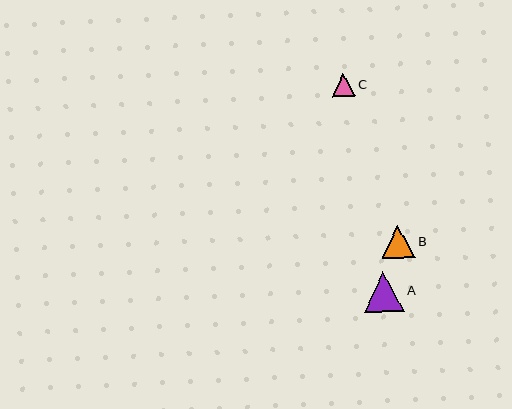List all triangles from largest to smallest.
From largest to smallest: A, B, C.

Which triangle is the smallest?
Triangle C is the smallest with a size of approximately 23 pixels.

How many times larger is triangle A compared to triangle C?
Triangle A is approximately 1.8 times the size of triangle C.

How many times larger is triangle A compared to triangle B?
Triangle A is approximately 1.2 times the size of triangle B.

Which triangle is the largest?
Triangle A is the largest with a size of approximately 40 pixels.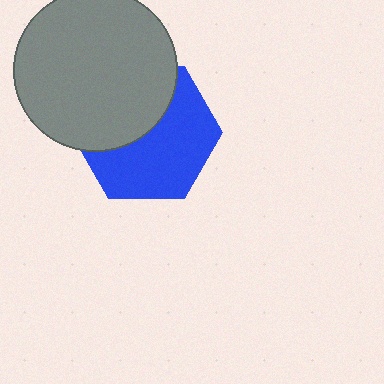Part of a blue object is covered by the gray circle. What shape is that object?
It is a hexagon.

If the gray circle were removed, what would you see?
You would see the complete blue hexagon.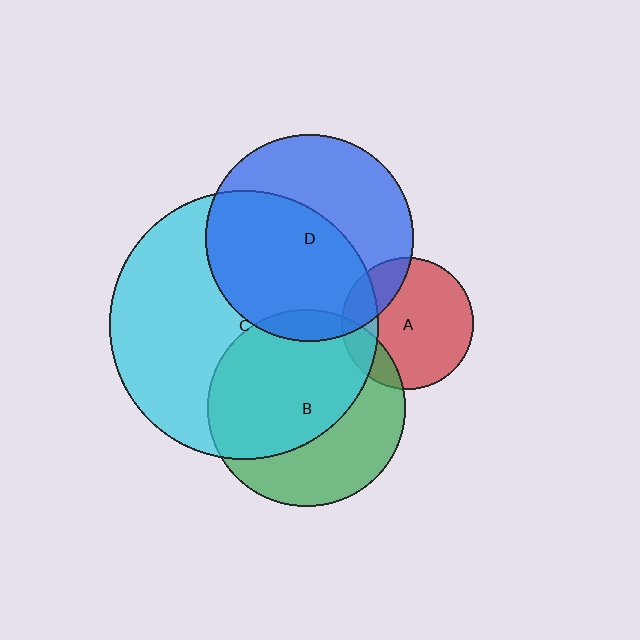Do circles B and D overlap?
Yes.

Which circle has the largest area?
Circle C (cyan).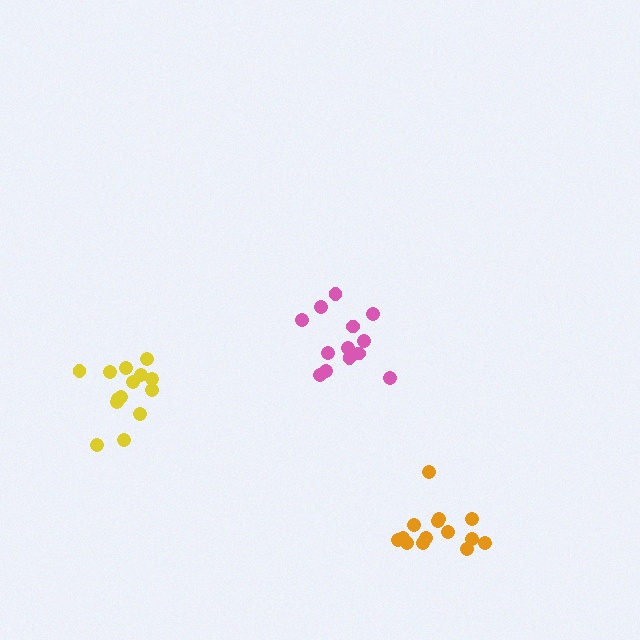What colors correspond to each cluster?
The clusters are colored: pink, yellow, orange.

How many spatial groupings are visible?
There are 3 spatial groupings.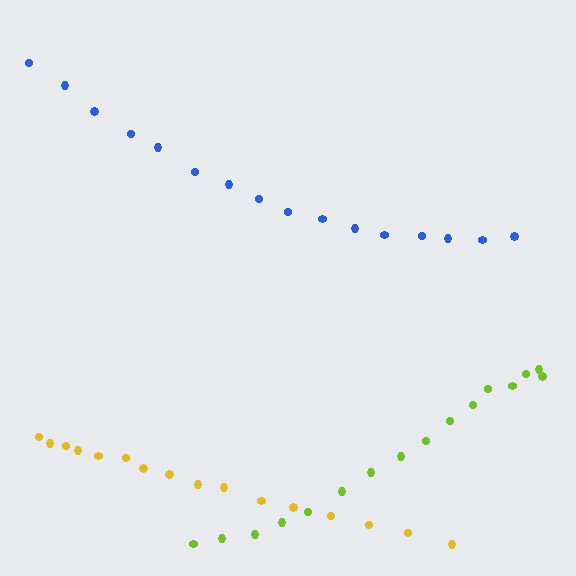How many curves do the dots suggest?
There are 3 distinct paths.